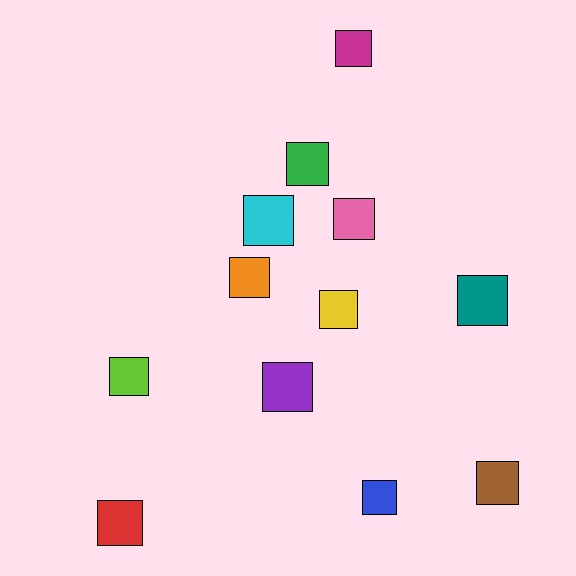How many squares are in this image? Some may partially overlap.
There are 12 squares.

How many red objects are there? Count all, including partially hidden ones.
There is 1 red object.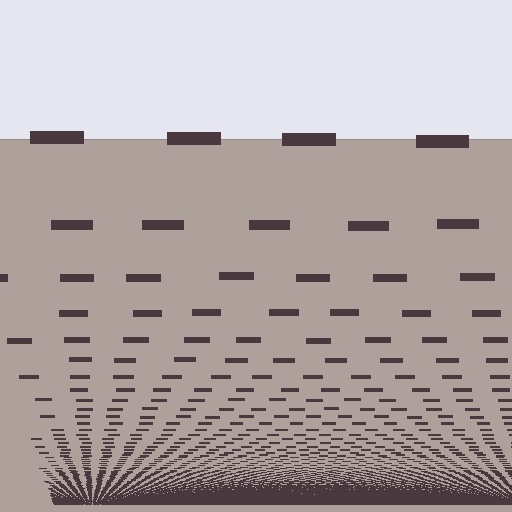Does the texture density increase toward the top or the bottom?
Density increases toward the bottom.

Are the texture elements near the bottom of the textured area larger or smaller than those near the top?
Smaller. The gradient is inverted — elements near the bottom are smaller and denser.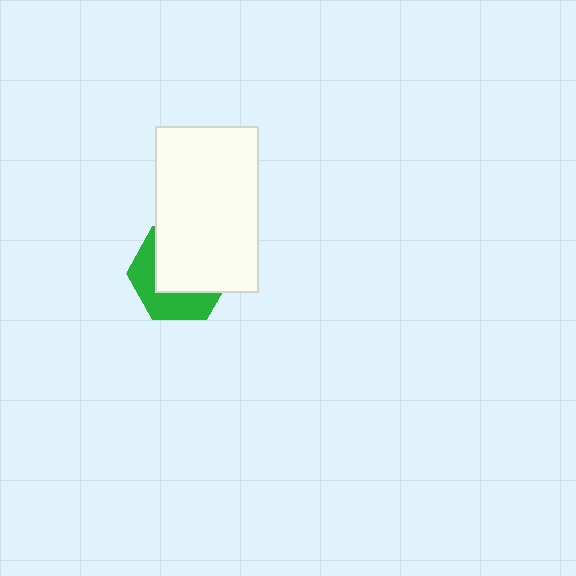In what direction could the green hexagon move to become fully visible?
The green hexagon could move toward the lower-left. That would shift it out from behind the white rectangle entirely.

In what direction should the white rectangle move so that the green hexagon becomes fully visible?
The white rectangle should move toward the upper-right. That is the shortest direction to clear the overlap and leave the green hexagon fully visible.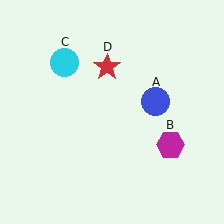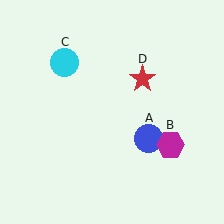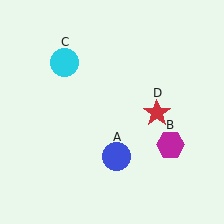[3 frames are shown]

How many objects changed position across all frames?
2 objects changed position: blue circle (object A), red star (object D).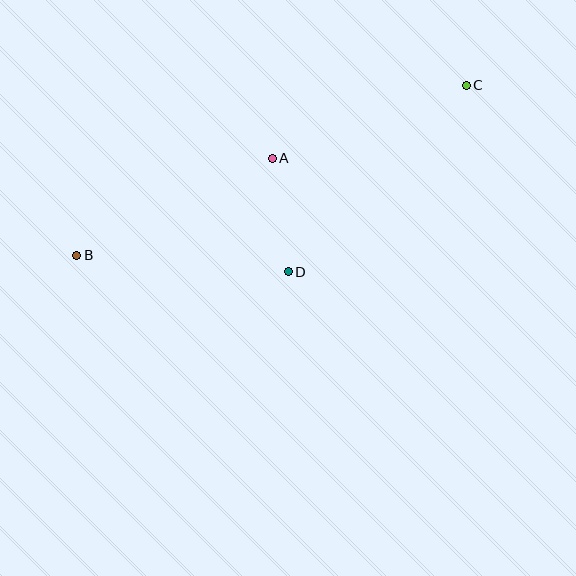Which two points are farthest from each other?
Points B and C are farthest from each other.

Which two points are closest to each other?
Points A and D are closest to each other.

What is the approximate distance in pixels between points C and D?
The distance between C and D is approximately 258 pixels.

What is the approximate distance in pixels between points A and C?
The distance between A and C is approximately 207 pixels.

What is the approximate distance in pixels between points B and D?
The distance between B and D is approximately 212 pixels.